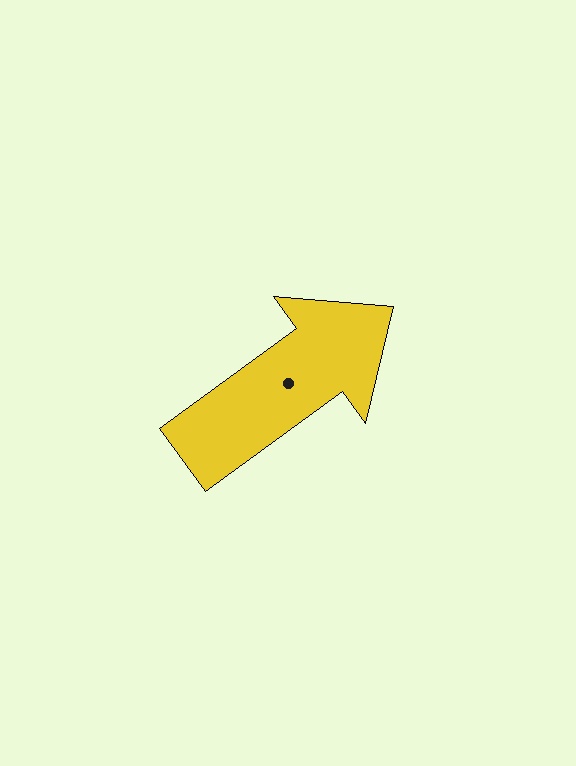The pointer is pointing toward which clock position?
Roughly 2 o'clock.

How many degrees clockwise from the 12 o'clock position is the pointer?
Approximately 54 degrees.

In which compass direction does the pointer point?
Northeast.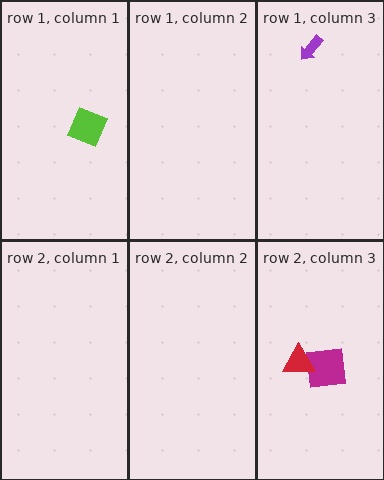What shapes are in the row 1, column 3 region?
The purple arrow.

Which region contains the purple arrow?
The row 1, column 3 region.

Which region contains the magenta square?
The row 2, column 3 region.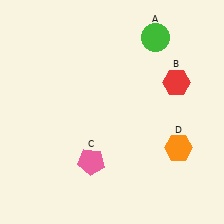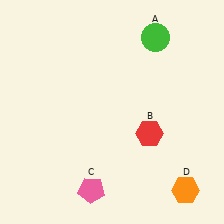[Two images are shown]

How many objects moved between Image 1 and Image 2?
3 objects moved between the two images.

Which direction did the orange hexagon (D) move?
The orange hexagon (D) moved down.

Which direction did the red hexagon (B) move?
The red hexagon (B) moved down.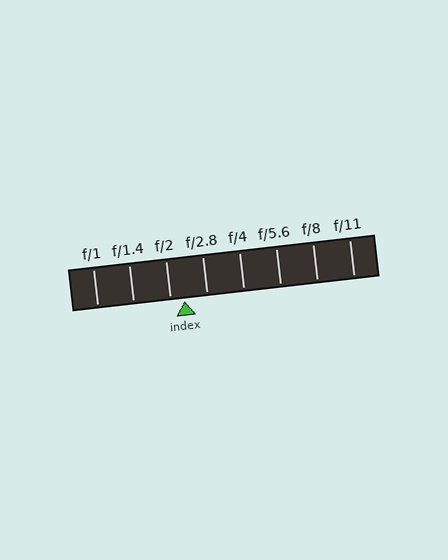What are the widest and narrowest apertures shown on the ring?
The widest aperture shown is f/1 and the narrowest is f/11.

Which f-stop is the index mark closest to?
The index mark is closest to f/2.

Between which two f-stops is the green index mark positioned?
The index mark is between f/2 and f/2.8.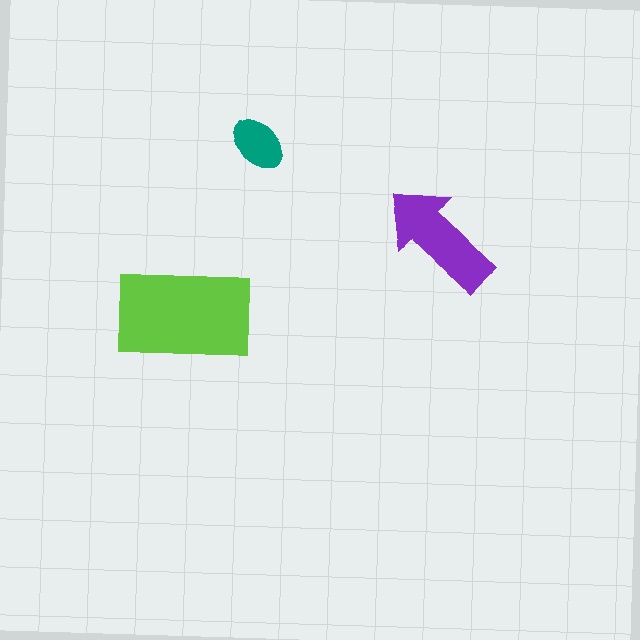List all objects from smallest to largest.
The teal ellipse, the purple arrow, the lime rectangle.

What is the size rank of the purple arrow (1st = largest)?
2nd.